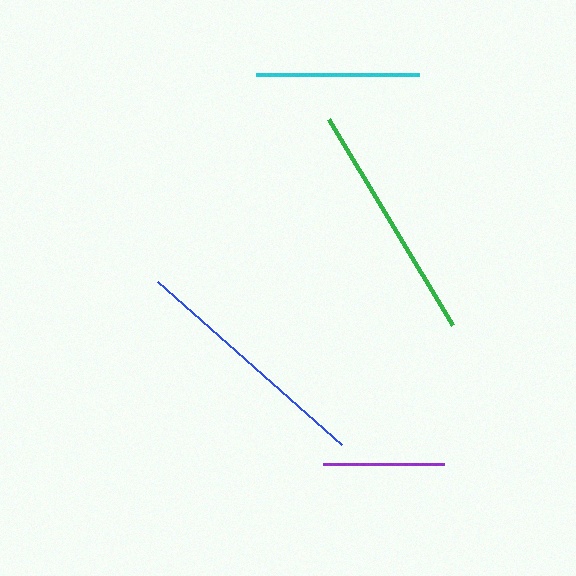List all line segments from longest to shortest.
From longest to shortest: blue, green, cyan, purple.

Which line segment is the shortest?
The purple line is the shortest at approximately 120 pixels.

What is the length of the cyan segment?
The cyan segment is approximately 162 pixels long.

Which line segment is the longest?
The blue line is the longest at approximately 246 pixels.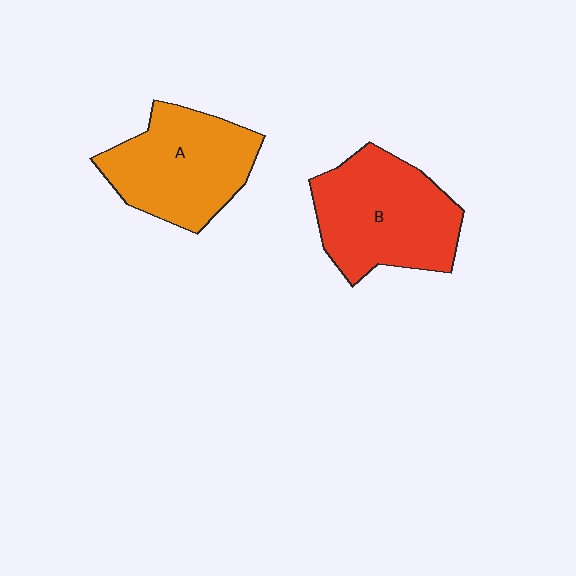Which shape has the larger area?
Shape B (red).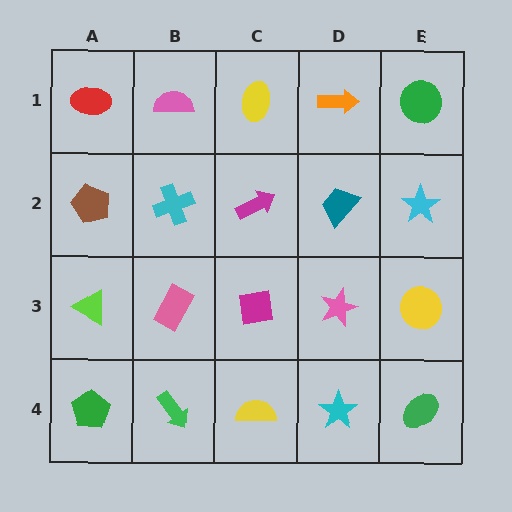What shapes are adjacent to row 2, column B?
A pink semicircle (row 1, column B), a pink rectangle (row 3, column B), a brown pentagon (row 2, column A), a magenta arrow (row 2, column C).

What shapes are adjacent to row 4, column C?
A magenta square (row 3, column C), a green arrow (row 4, column B), a cyan star (row 4, column D).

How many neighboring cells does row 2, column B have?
4.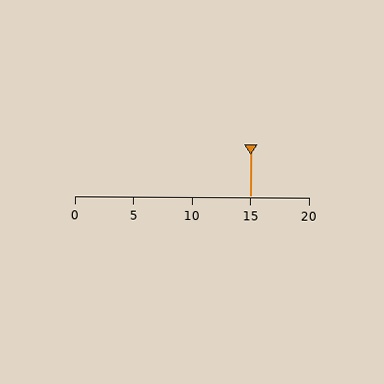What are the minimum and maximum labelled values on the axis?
The axis runs from 0 to 20.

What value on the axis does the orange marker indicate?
The marker indicates approximately 15.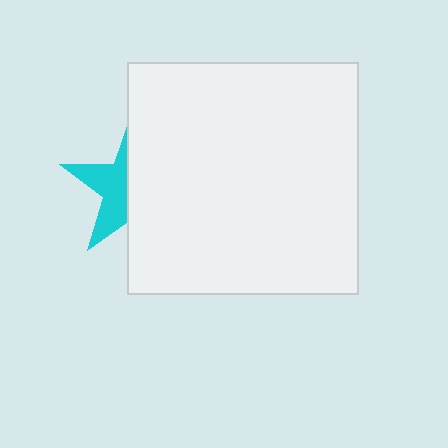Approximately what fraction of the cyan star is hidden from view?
Roughly 57% of the cyan star is hidden behind the white square.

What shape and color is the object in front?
The object in front is a white square.